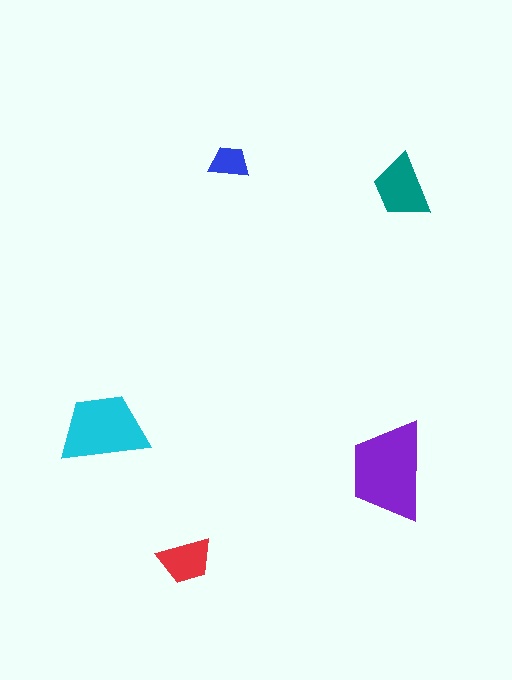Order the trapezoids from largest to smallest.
the purple one, the cyan one, the teal one, the red one, the blue one.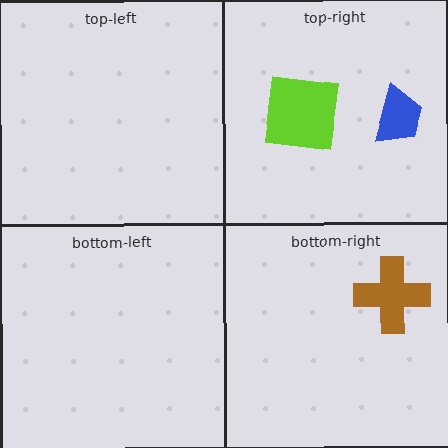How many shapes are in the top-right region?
3.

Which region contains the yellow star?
The top-right region.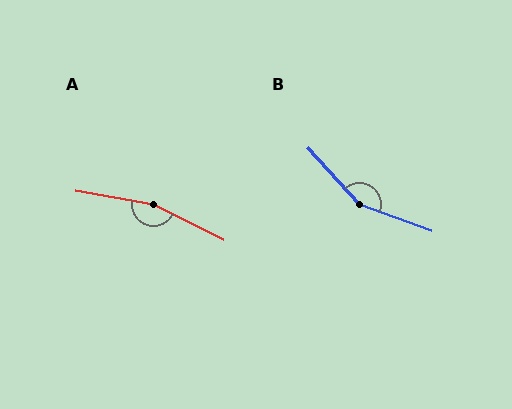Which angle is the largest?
A, at approximately 164 degrees.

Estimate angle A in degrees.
Approximately 164 degrees.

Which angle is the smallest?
B, at approximately 152 degrees.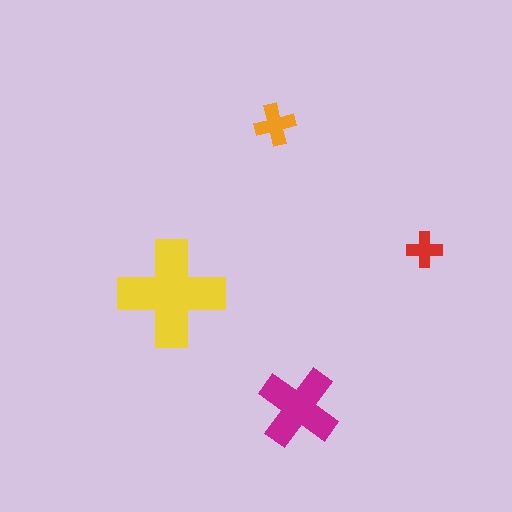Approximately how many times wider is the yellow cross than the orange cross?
About 2.5 times wider.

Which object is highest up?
The orange cross is topmost.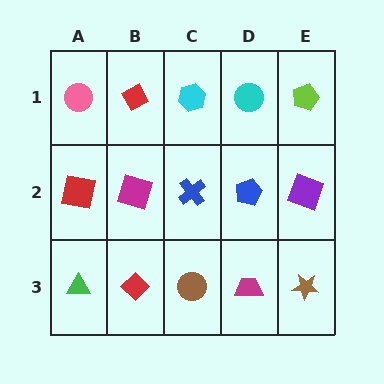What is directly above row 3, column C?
A blue cross.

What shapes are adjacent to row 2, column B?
A red diamond (row 1, column B), a red diamond (row 3, column B), a red square (row 2, column A), a blue cross (row 2, column C).